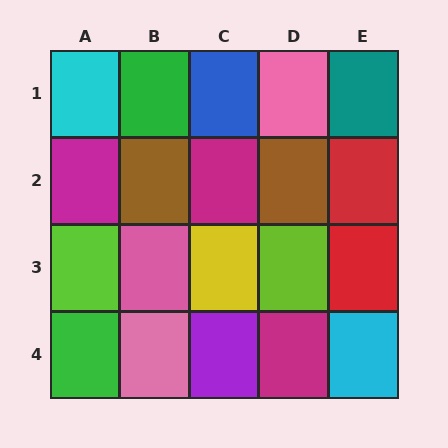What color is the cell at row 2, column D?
Brown.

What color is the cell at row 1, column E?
Teal.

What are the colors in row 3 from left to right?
Lime, pink, yellow, lime, red.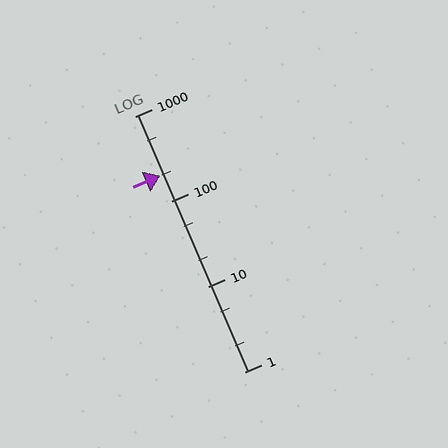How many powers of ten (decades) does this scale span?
The scale spans 3 decades, from 1 to 1000.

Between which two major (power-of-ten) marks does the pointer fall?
The pointer is between 100 and 1000.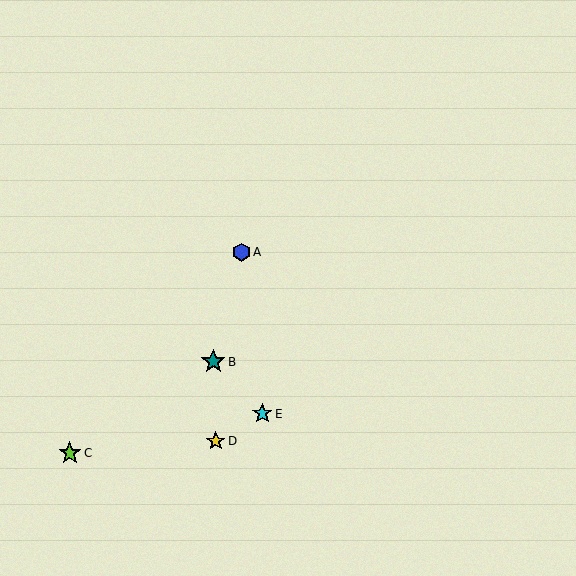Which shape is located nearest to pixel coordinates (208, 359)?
The teal star (labeled B) at (213, 362) is nearest to that location.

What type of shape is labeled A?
Shape A is a blue hexagon.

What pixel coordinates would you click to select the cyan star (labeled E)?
Click at (262, 414) to select the cyan star E.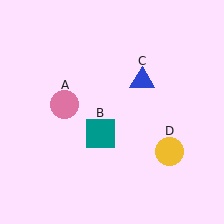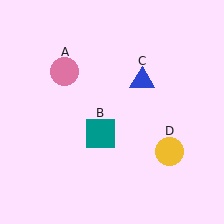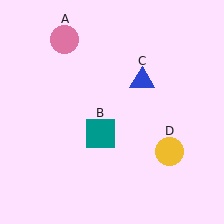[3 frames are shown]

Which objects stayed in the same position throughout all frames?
Teal square (object B) and blue triangle (object C) and yellow circle (object D) remained stationary.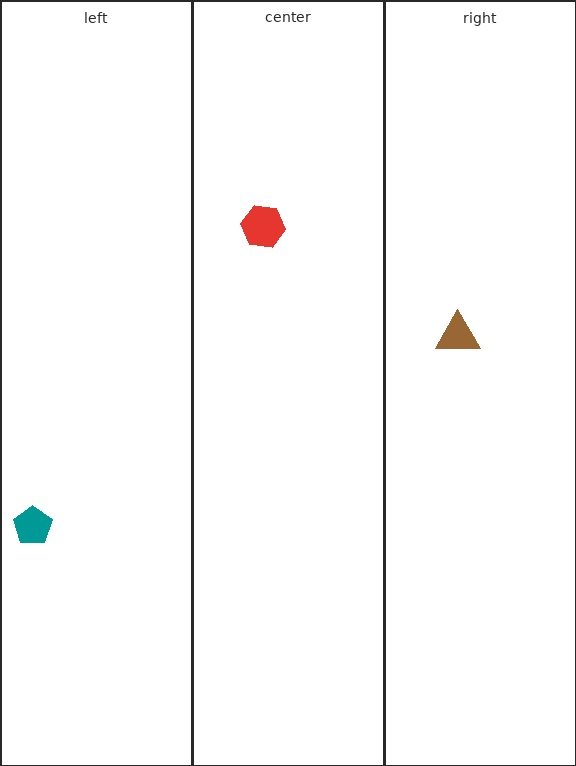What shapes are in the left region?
The teal pentagon.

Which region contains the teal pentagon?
The left region.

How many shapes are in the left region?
1.